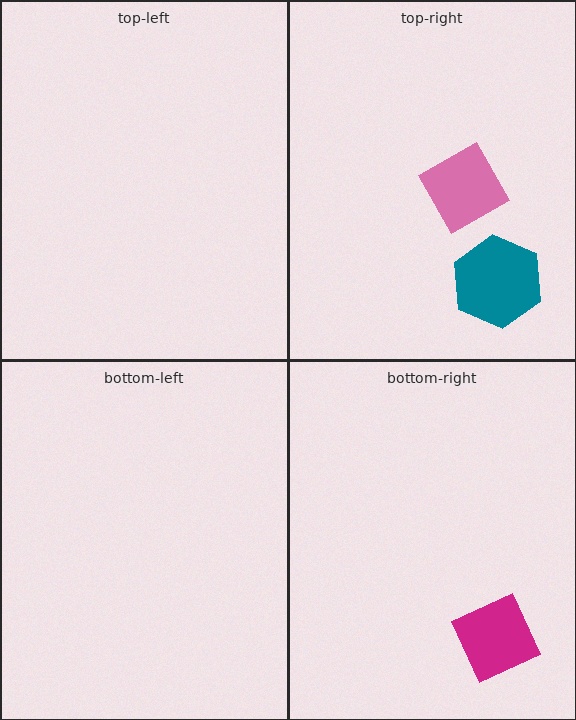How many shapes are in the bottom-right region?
1.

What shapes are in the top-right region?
The pink diamond, the teal hexagon.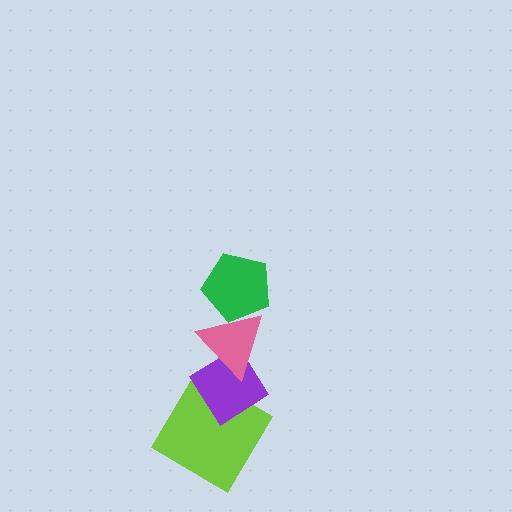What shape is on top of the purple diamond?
The pink triangle is on top of the purple diamond.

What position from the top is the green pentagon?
The green pentagon is 1st from the top.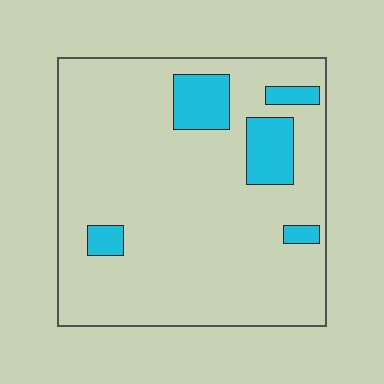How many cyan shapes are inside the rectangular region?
5.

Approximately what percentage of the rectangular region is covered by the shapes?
Approximately 15%.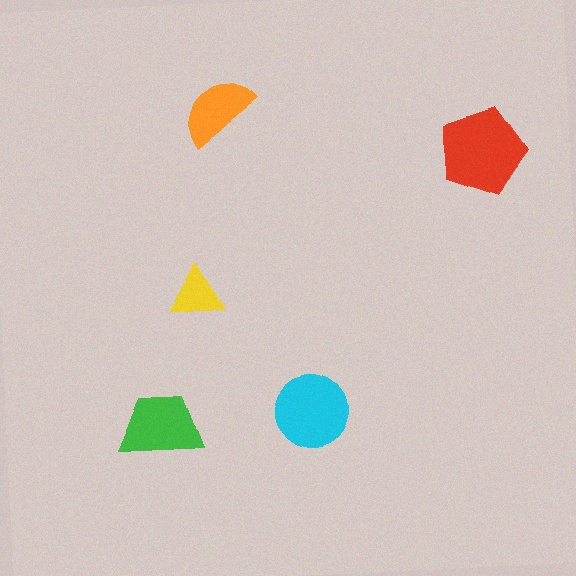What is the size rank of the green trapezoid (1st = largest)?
3rd.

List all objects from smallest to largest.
The yellow triangle, the orange semicircle, the green trapezoid, the cyan circle, the red pentagon.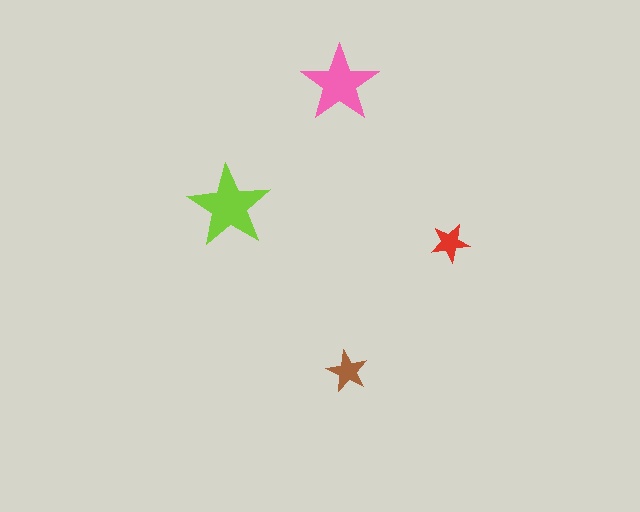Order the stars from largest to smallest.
the lime one, the pink one, the brown one, the red one.